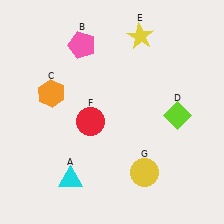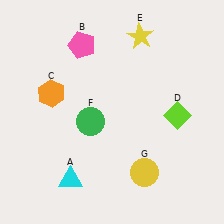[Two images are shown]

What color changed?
The circle (F) changed from red in Image 1 to green in Image 2.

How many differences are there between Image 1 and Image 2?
There is 1 difference between the two images.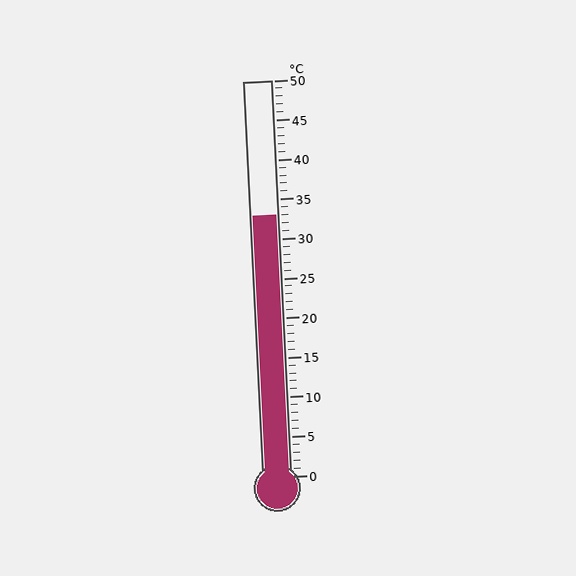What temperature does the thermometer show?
The thermometer shows approximately 33°C.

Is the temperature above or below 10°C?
The temperature is above 10°C.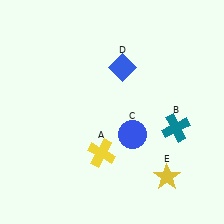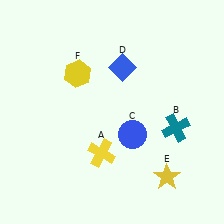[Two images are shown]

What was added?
A yellow hexagon (F) was added in Image 2.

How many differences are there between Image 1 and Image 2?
There is 1 difference between the two images.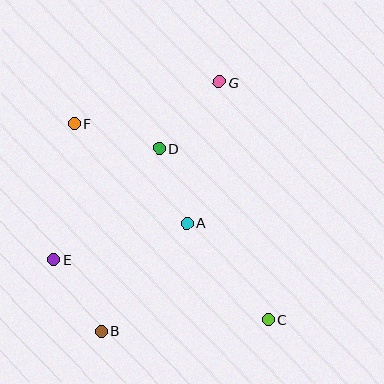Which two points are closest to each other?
Points A and D are closest to each other.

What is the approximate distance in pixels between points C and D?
The distance between C and D is approximately 204 pixels.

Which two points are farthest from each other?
Points C and F are farthest from each other.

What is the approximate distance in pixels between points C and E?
The distance between C and E is approximately 223 pixels.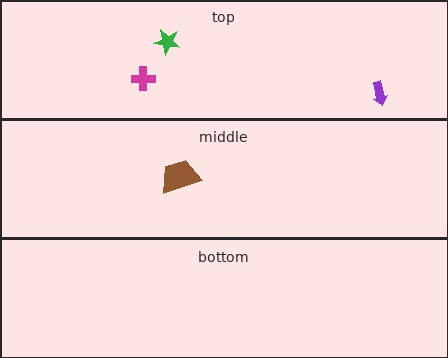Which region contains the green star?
The top region.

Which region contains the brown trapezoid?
The middle region.